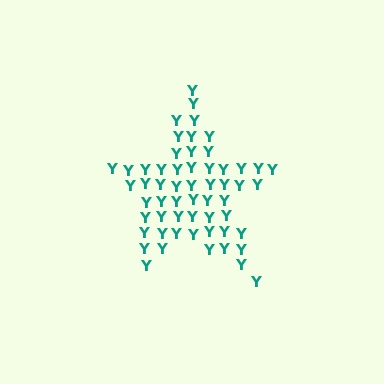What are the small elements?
The small elements are letter Y's.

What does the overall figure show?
The overall figure shows a star.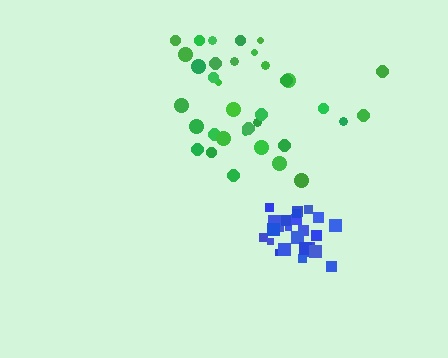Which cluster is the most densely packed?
Blue.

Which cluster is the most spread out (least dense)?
Green.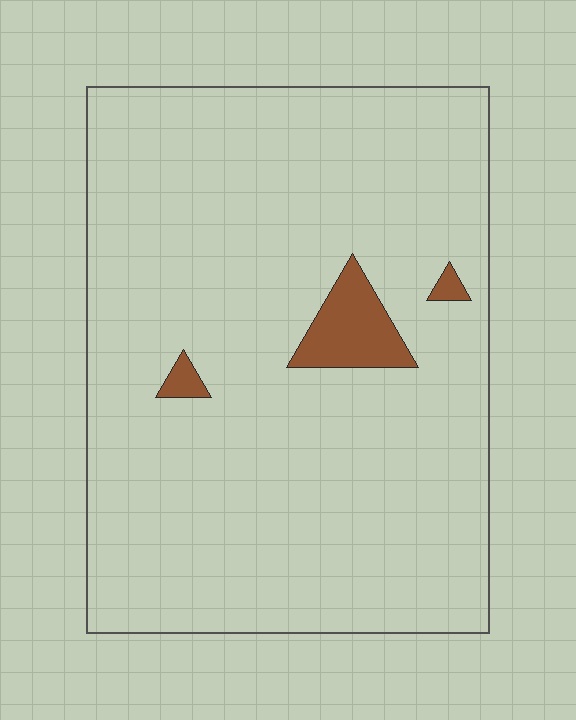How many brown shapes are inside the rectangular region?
3.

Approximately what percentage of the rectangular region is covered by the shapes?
Approximately 5%.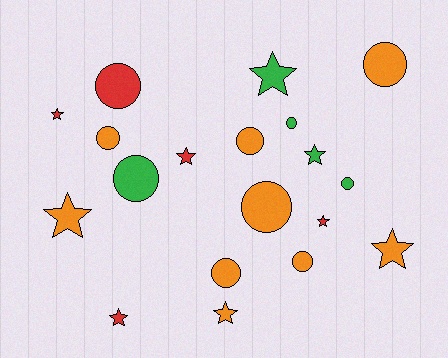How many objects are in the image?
There are 19 objects.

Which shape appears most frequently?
Circle, with 10 objects.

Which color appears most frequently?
Orange, with 9 objects.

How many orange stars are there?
There are 3 orange stars.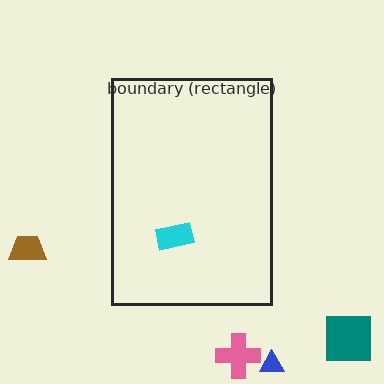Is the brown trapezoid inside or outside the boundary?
Outside.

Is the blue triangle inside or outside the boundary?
Outside.